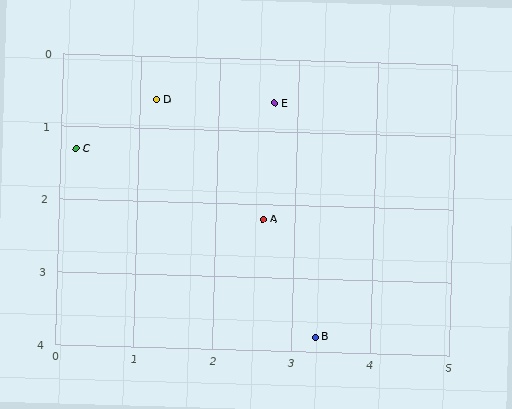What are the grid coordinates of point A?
Point A is at approximately (2.6, 2.2).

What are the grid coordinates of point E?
Point E is at approximately (2.7, 0.6).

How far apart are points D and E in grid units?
Points D and E are about 1.5 grid units apart.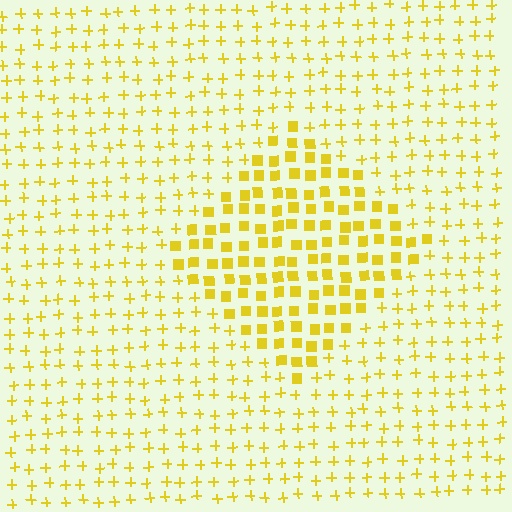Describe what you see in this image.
The image is filled with small yellow elements arranged in a uniform grid. A diamond-shaped region contains squares, while the surrounding area contains plus signs. The boundary is defined purely by the change in element shape.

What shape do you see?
I see a diamond.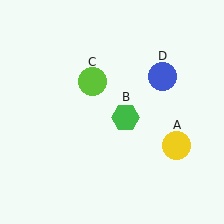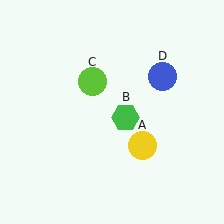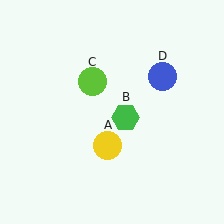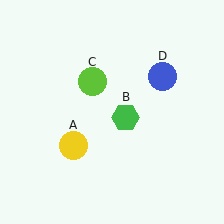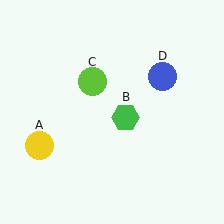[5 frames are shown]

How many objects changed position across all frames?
1 object changed position: yellow circle (object A).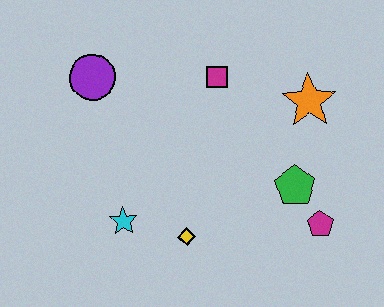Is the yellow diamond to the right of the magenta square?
No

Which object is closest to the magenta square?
The orange star is closest to the magenta square.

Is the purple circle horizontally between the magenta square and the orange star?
No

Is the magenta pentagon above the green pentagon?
No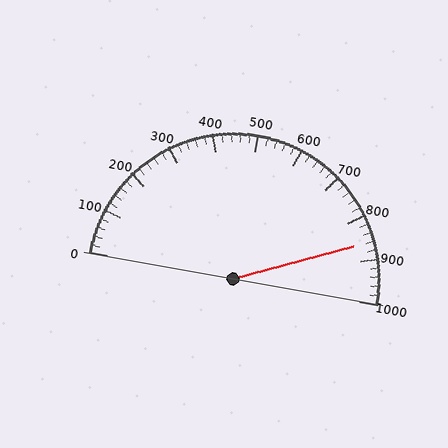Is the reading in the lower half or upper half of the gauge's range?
The reading is in the upper half of the range (0 to 1000).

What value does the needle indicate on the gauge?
The needle indicates approximately 860.